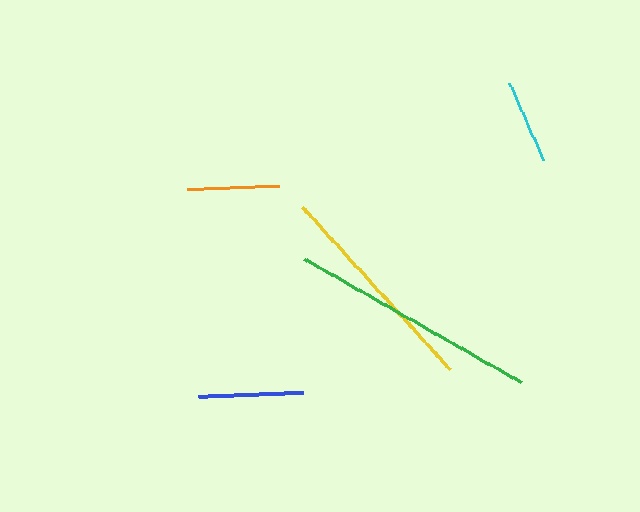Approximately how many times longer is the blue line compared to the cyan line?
The blue line is approximately 1.3 times the length of the cyan line.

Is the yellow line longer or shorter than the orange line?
The yellow line is longer than the orange line.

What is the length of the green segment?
The green segment is approximately 250 pixels long.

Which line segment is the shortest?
The cyan line is the shortest at approximately 85 pixels.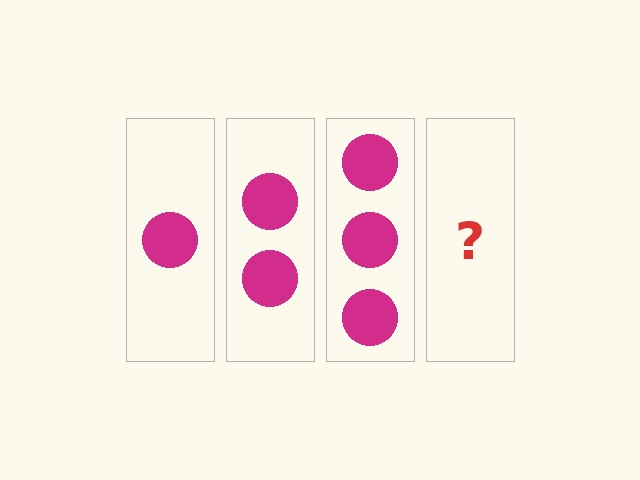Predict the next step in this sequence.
The next step is 4 circles.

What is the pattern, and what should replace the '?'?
The pattern is that each step adds one more circle. The '?' should be 4 circles.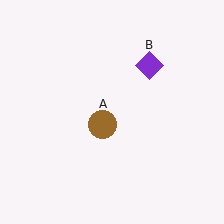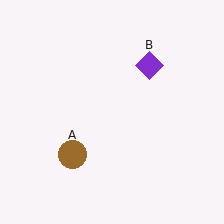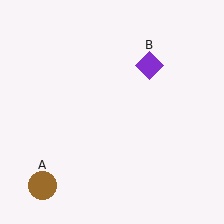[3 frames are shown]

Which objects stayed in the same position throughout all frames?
Purple diamond (object B) remained stationary.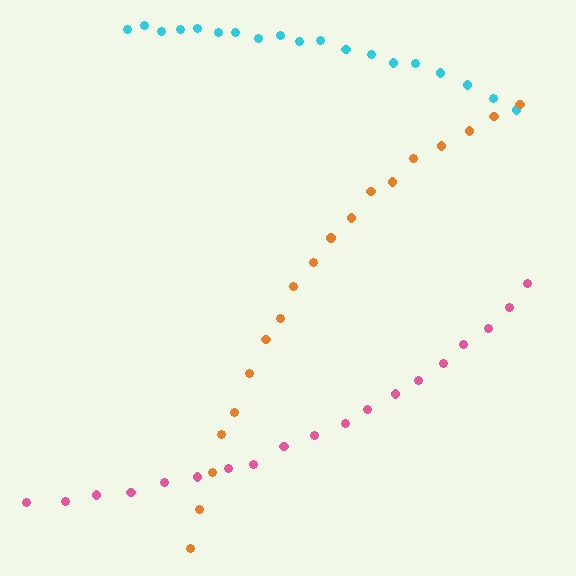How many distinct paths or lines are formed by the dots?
There are 3 distinct paths.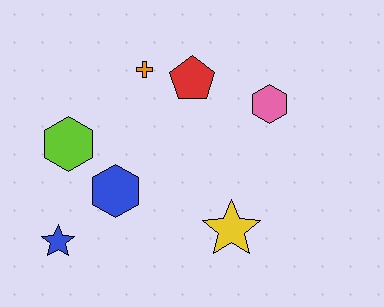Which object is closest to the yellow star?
The blue hexagon is closest to the yellow star.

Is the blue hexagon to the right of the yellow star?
No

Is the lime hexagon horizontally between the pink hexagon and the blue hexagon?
No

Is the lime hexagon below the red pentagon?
Yes